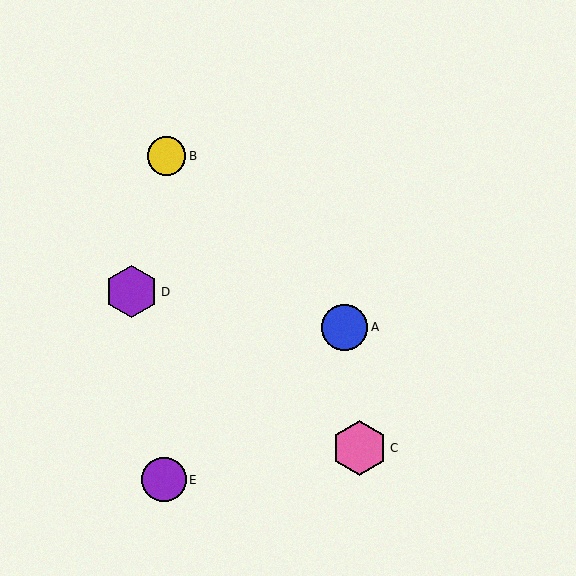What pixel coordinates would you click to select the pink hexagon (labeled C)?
Click at (360, 448) to select the pink hexagon C.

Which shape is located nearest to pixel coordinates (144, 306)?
The purple hexagon (labeled D) at (132, 292) is nearest to that location.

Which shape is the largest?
The pink hexagon (labeled C) is the largest.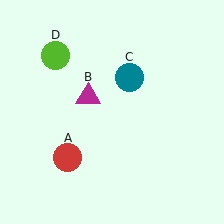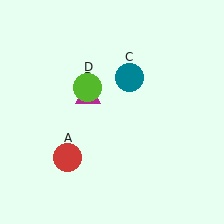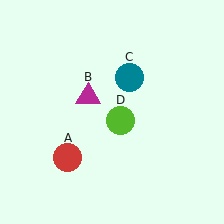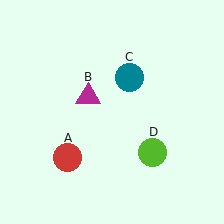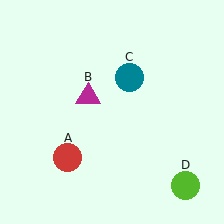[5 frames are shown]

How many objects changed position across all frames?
1 object changed position: lime circle (object D).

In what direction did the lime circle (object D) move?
The lime circle (object D) moved down and to the right.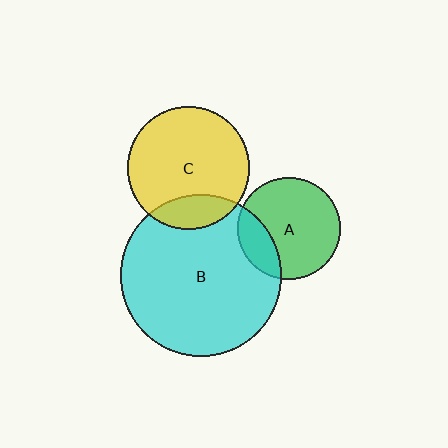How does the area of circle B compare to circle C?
Approximately 1.7 times.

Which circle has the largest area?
Circle B (cyan).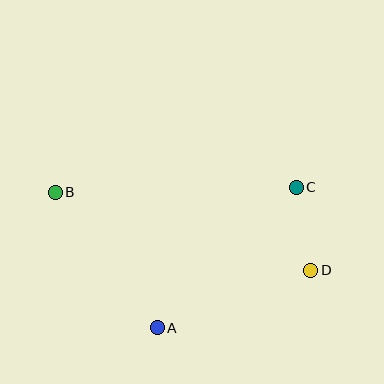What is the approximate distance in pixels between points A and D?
The distance between A and D is approximately 164 pixels.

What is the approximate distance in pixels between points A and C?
The distance between A and C is approximately 198 pixels.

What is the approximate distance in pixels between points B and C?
The distance between B and C is approximately 241 pixels.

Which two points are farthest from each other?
Points B and D are farthest from each other.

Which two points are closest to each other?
Points C and D are closest to each other.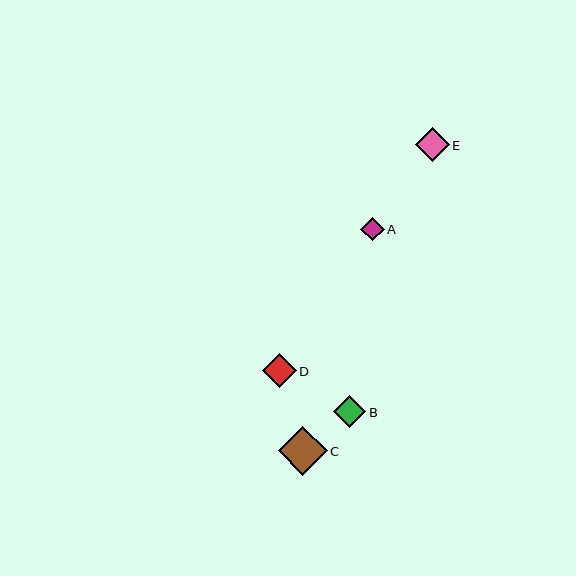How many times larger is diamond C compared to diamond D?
Diamond C is approximately 1.4 times the size of diamond D.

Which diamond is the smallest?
Diamond A is the smallest with a size of approximately 23 pixels.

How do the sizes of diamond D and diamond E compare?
Diamond D and diamond E are approximately the same size.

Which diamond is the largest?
Diamond C is the largest with a size of approximately 49 pixels.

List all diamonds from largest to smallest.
From largest to smallest: C, D, E, B, A.